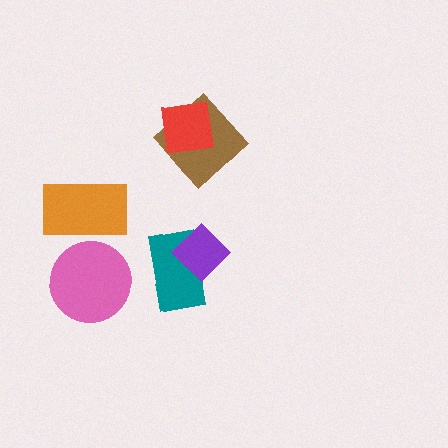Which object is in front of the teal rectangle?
The purple diamond is in front of the teal rectangle.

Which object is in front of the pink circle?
The orange rectangle is in front of the pink circle.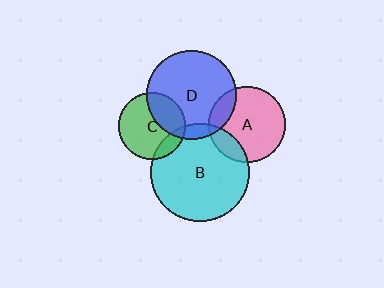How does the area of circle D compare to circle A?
Approximately 1.4 times.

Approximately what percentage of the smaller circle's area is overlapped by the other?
Approximately 30%.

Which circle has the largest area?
Circle B (cyan).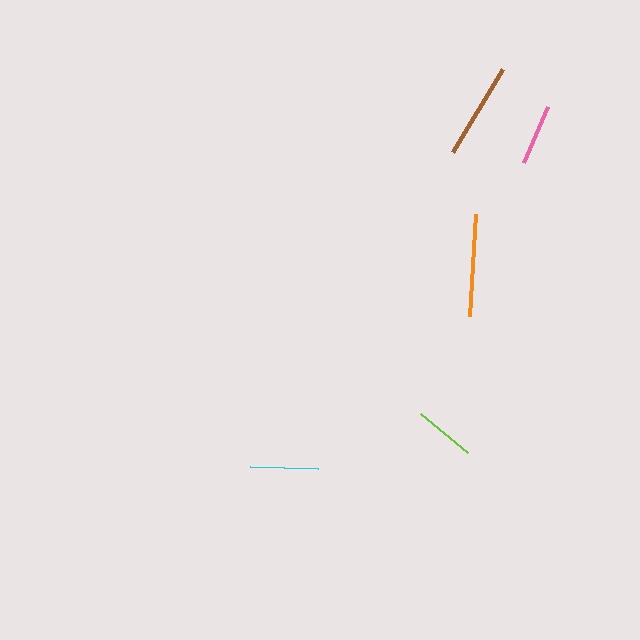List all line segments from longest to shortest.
From longest to shortest: orange, brown, cyan, lime, pink.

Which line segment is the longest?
The orange line is the longest at approximately 102 pixels.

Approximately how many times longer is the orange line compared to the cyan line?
The orange line is approximately 1.5 times the length of the cyan line.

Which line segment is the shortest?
The pink line is the shortest at approximately 60 pixels.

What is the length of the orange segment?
The orange segment is approximately 102 pixels long.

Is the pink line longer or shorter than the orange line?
The orange line is longer than the pink line.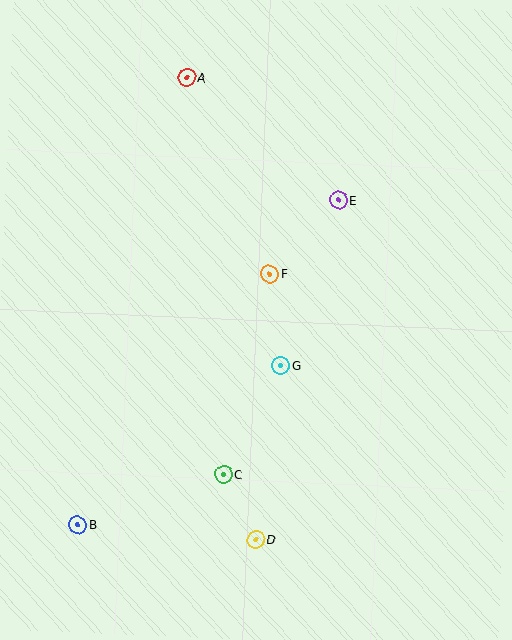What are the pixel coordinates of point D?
Point D is at (256, 539).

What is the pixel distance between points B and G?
The distance between B and G is 258 pixels.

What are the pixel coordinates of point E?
Point E is at (339, 200).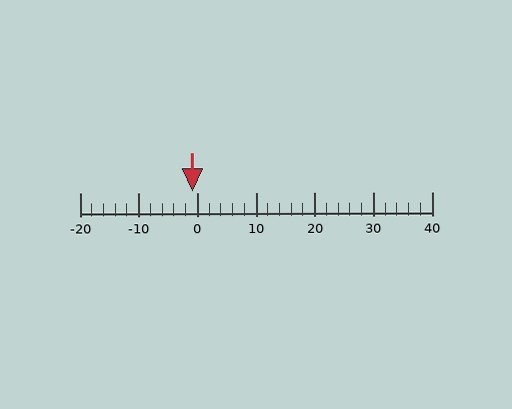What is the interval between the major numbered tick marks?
The major tick marks are spaced 10 units apart.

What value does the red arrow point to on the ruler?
The red arrow points to approximately -1.